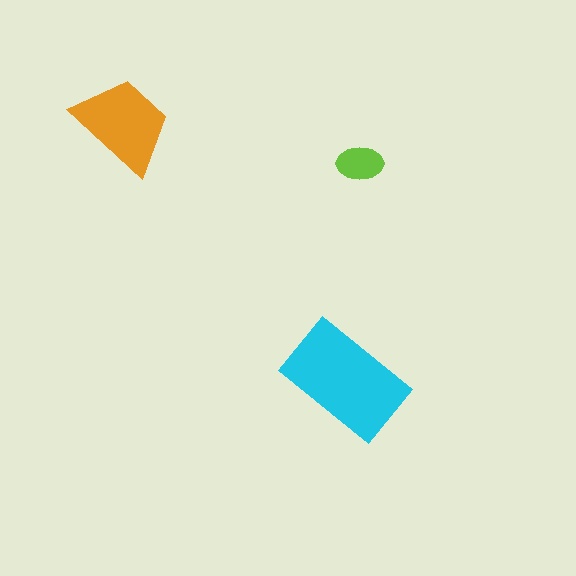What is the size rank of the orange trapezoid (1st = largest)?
2nd.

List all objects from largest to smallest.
The cyan rectangle, the orange trapezoid, the lime ellipse.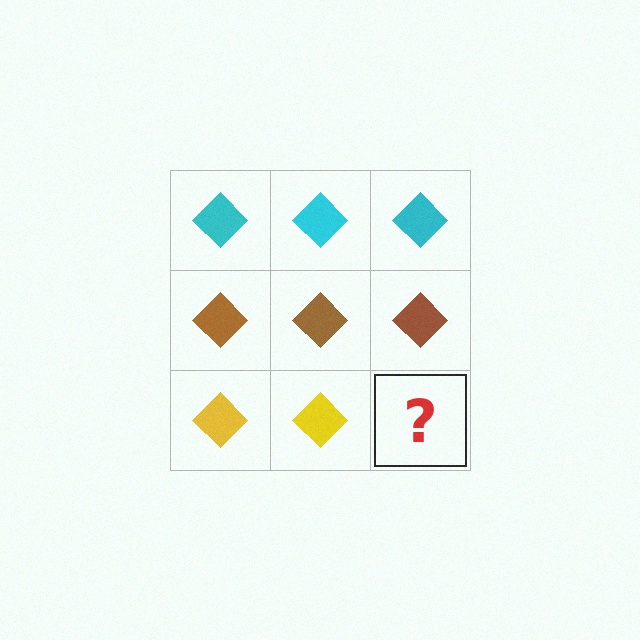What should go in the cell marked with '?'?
The missing cell should contain a yellow diamond.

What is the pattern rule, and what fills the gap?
The rule is that each row has a consistent color. The gap should be filled with a yellow diamond.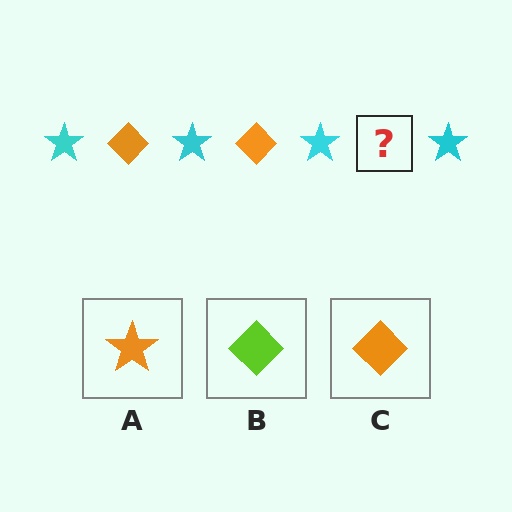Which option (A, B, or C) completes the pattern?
C.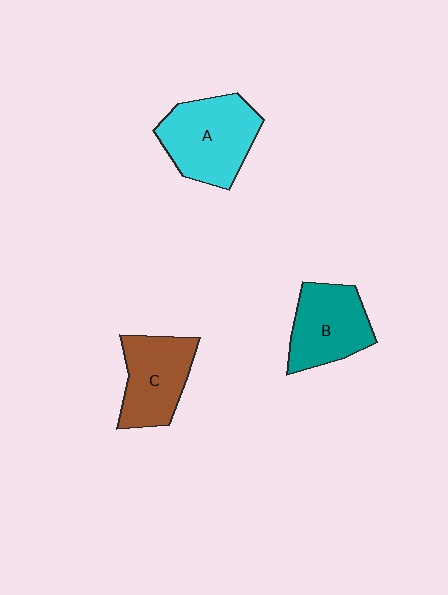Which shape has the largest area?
Shape A (cyan).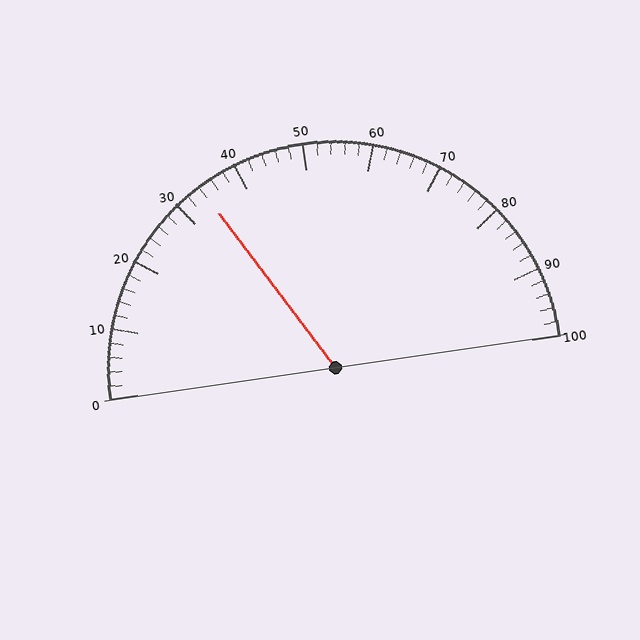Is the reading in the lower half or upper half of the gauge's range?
The reading is in the lower half of the range (0 to 100).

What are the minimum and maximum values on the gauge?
The gauge ranges from 0 to 100.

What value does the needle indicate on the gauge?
The needle indicates approximately 34.